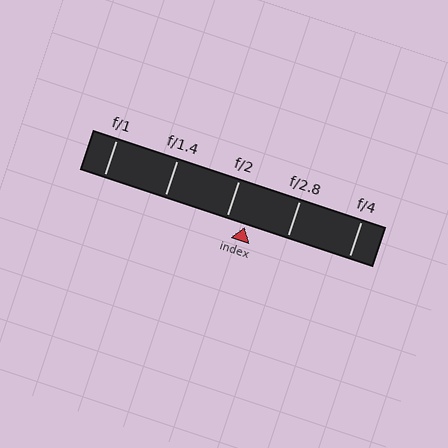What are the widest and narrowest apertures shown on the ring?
The widest aperture shown is f/1 and the narrowest is f/4.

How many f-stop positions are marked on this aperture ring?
There are 5 f-stop positions marked.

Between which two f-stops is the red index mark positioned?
The index mark is between f/2 and f/2.8.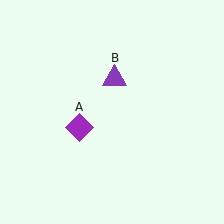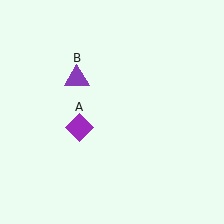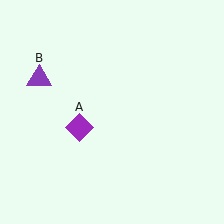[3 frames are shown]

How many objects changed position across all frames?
1 object changed position: purple triangle (object B).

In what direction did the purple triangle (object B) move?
The purple triangle (object B) moved left.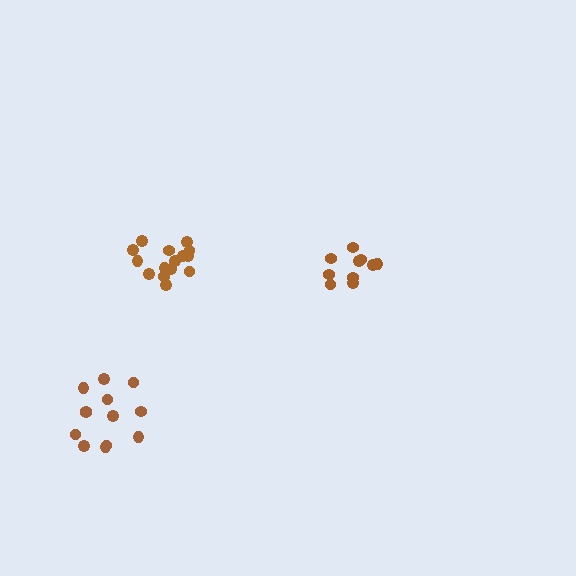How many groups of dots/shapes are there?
There are 3 groups.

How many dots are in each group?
Group 1: 15 dots, Group 2: 10 dots, Group 3: 13 dots (38 total).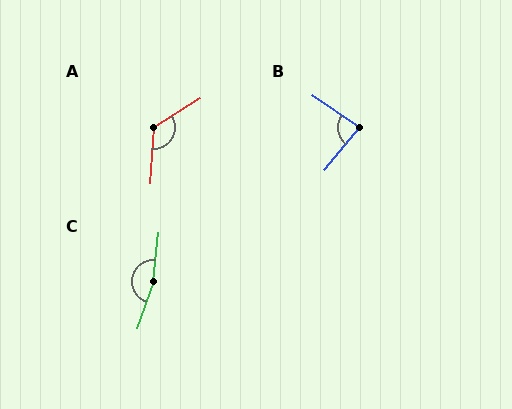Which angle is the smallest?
B, at approximately 85 degrees.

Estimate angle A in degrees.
Approximately 125 degrees.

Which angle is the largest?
C, at approximately 168 degrees.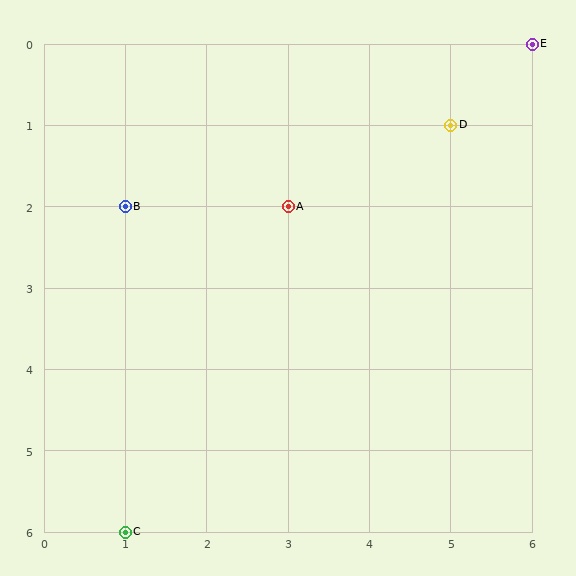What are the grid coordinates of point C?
Point C is at grid coordinates (1, 6).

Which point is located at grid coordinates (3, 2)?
Point A is at (3, 2).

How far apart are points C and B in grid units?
Points C and B are 4 rows apart.